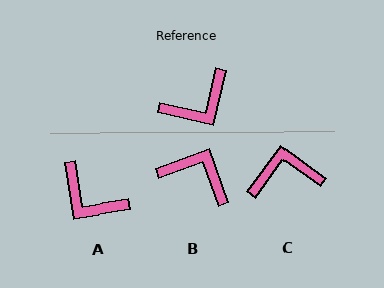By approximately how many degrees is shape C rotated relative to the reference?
Approximately 157 degrees counter-clockwise.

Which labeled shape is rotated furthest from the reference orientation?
C, about 157 degrees away.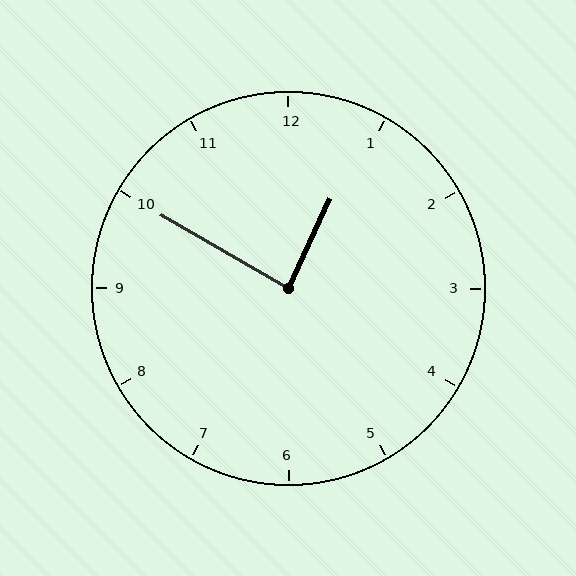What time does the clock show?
12:50.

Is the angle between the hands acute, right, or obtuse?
It is right.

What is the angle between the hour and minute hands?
Approximately 85 degrees.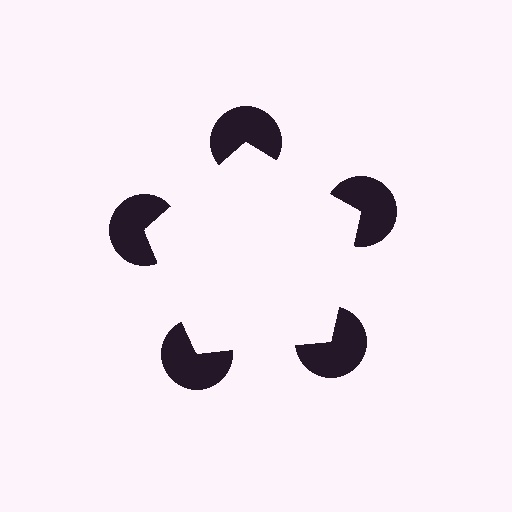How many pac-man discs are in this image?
There are 5 — one at each vertex of the illusory pentagon.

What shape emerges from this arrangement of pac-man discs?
An illusory pentagon — its edges are inferred from the aligned wedge cuts in the pac-man discs, not physically drawn.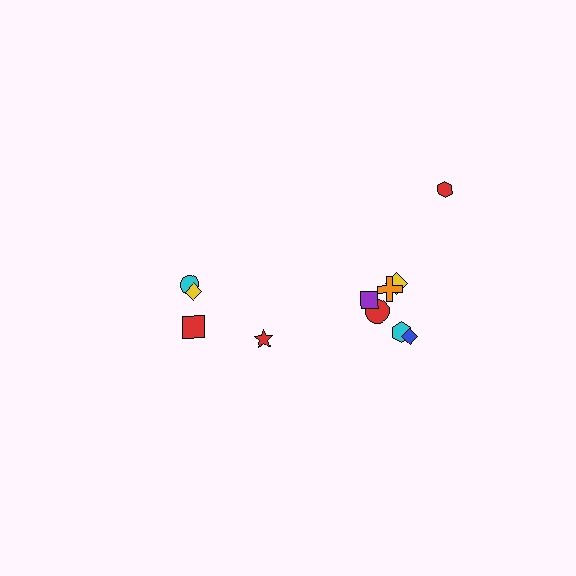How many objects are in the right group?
There are 7 objects.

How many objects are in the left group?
There are 4 objects.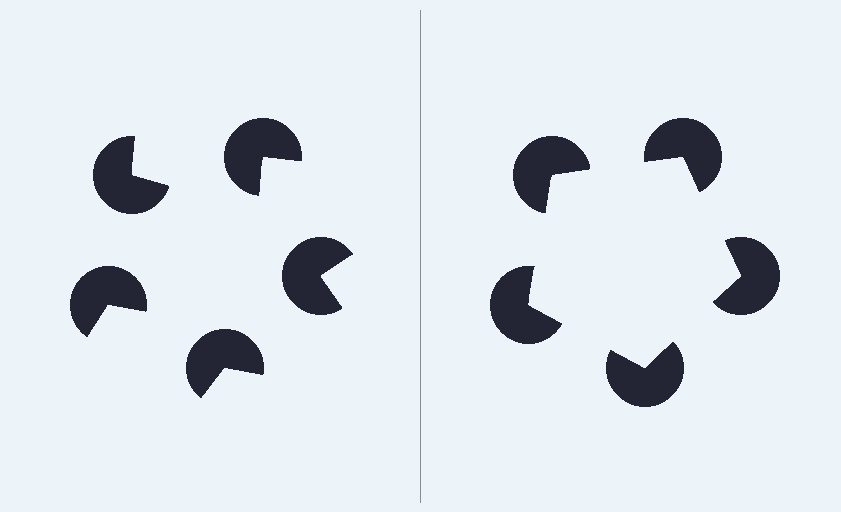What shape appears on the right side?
An illusory pentagon.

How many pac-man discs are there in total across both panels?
10 — 5 on each side.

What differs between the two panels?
The pac-man discs are positioned identically on both sides; only the wedge orientations differ. On the right they align to a pentagon; on the left they are misaligned.